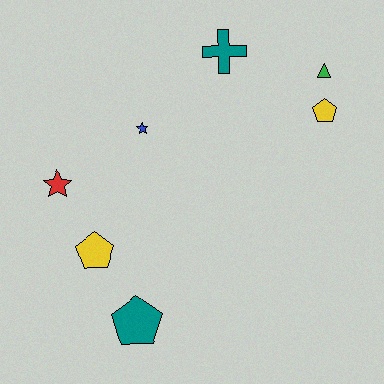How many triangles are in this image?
There is 1 triangle.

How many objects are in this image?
There are 7 objects.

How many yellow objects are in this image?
There are 2 yellow objects.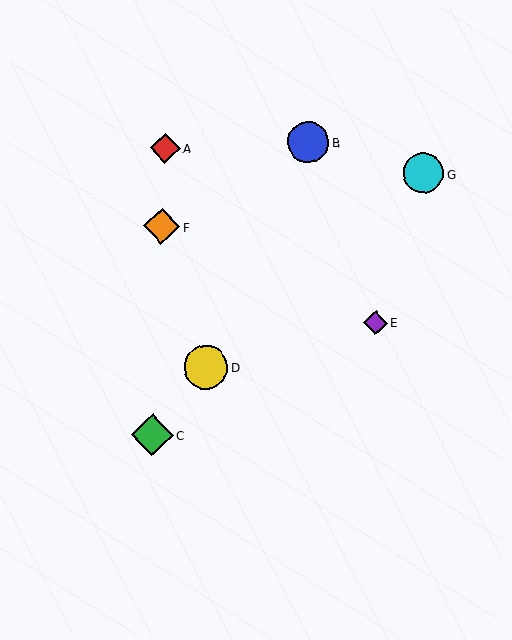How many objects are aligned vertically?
3 objects (A, C, F) are aligned vertically.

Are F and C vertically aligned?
Yes, both are at x≈161.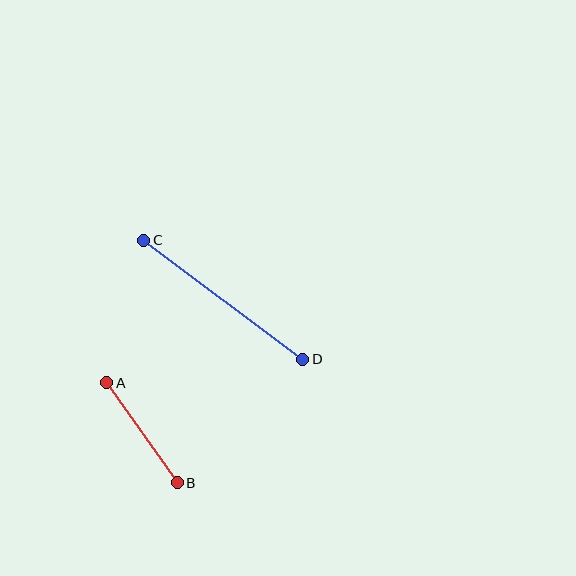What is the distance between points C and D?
The distance is approximately 199 pixels.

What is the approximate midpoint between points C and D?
The midpoint is at approximately (223, 300) pixels.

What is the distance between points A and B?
The distance is approximately 122 pixels.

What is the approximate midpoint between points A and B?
The midpoint is at approximately (142, 433) pixels.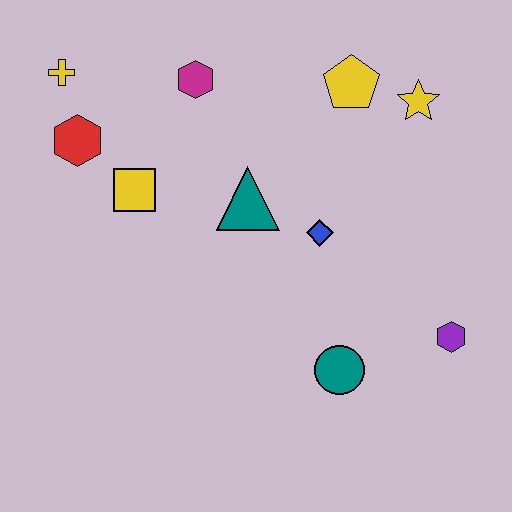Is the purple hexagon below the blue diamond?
Yes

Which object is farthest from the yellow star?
The yellow cross is farthest from the yellow star.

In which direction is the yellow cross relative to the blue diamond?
The yellow cross is to the left of the blue diamond.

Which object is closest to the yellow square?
The red hexagon is closest to the yellow square.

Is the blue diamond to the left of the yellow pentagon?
Yes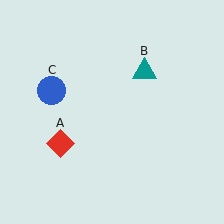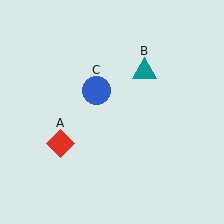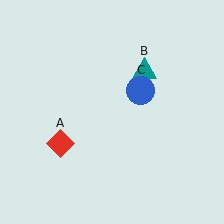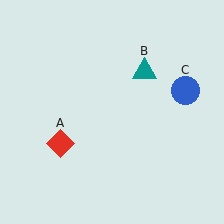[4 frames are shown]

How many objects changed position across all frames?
1 object changed position: blue circle (object C).